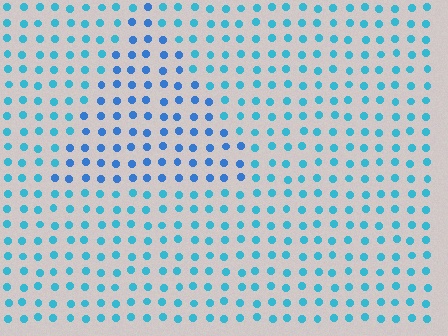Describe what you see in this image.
The image is filled with small cyan elements in a uniform arrangement. A triangle-shaped region is visible where the elements are tinted to a slightly different hue, forming a subtle color boundary.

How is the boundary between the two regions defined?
The boundary is defined purely by a slight shift in hue (about 25 degrees). Spacing, size, and orientation are identical on both sides.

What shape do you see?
I see a triangle.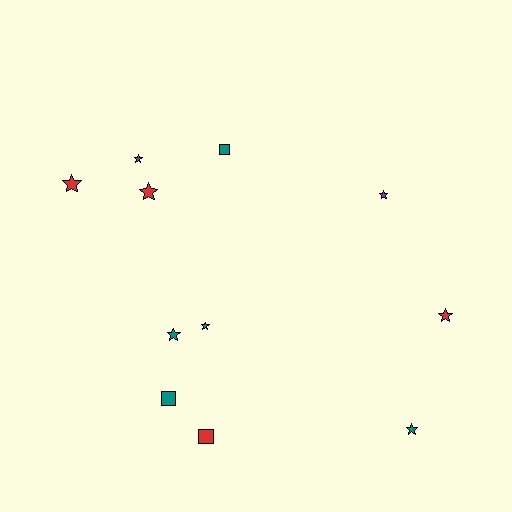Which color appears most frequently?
Teal, with 5 objects.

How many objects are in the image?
There are 11 objects.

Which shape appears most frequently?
Star, with 8 objects.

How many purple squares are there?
There are no purple squares.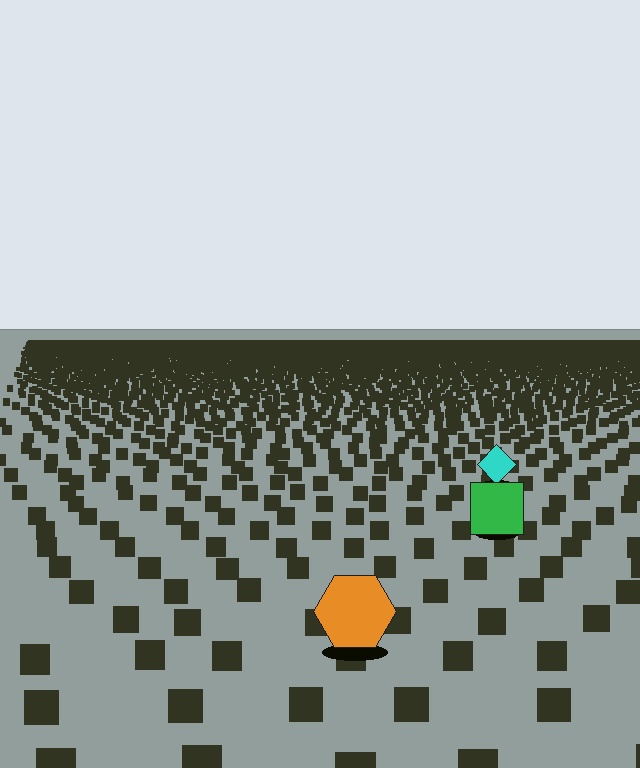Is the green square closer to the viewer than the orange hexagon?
No. The orange hexagon is closer — you can tell from the texture gradient: the ground texture is coarser near it.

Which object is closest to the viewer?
The orange hexagon is closest. The texture marks near it are larger and more spread out.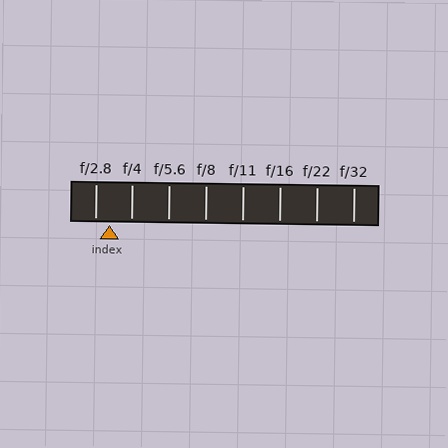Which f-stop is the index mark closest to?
The index mark is closest to f/2.8.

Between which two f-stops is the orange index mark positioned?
The index mark is between f/2.8 and f/4.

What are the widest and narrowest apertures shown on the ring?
The widest aperture shown is f/2.8 and the narrowest is f/32.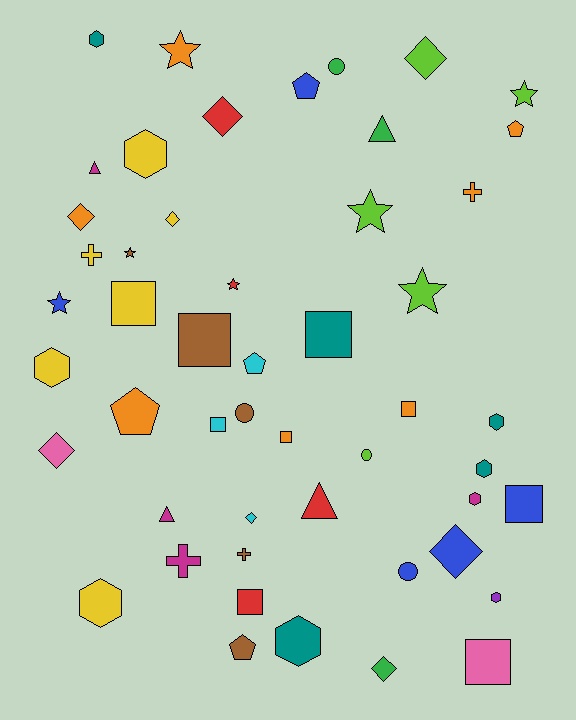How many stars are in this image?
There are 7 stars.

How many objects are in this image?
There are 50 objects.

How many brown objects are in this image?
There are 5 brown objects.